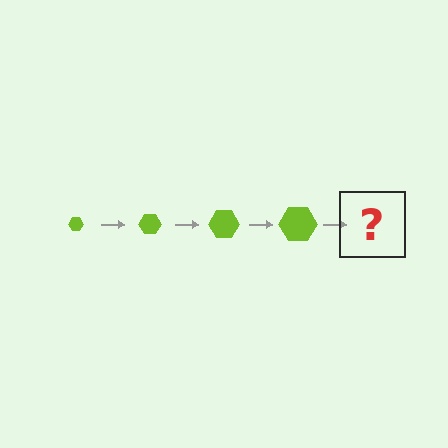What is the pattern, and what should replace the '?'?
The pattern is that the hexagon gets progressively larger each step. The '?' should be a lime hexagon, larger than the previous one.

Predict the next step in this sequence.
The next step is a lime hexagon, larger than the previous one.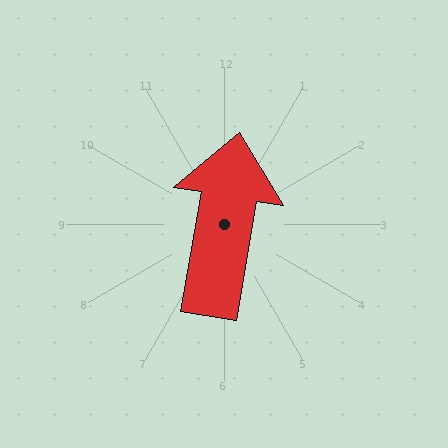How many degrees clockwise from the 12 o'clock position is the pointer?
Approximately 10 degrees.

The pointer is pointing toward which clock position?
Roughly 12 o'clock.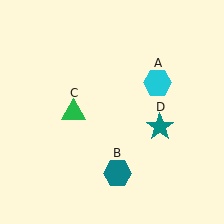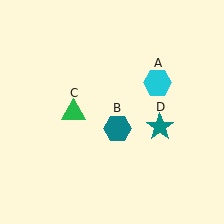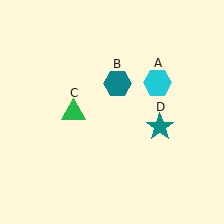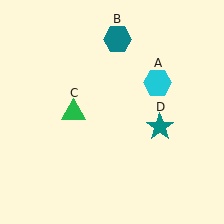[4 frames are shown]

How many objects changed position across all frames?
1 object changed position: teal hexagon (object B).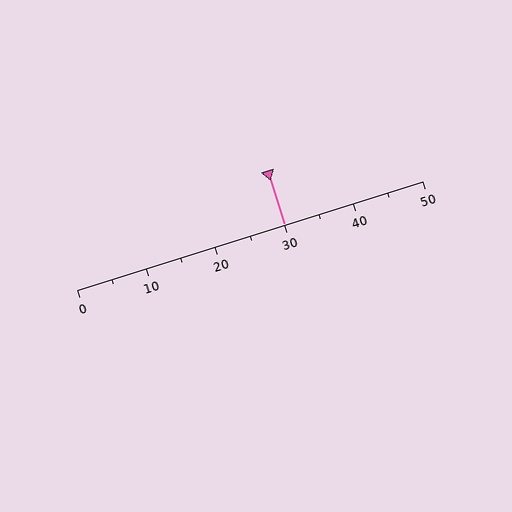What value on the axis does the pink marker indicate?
The marker indicates approximately 30.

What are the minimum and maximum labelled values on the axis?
The axis runs from 0 to 50.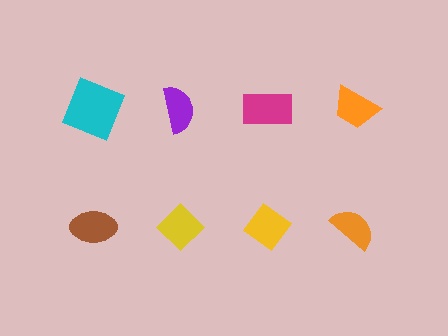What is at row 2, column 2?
A yellow diamond.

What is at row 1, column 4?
An orange trapezoid.